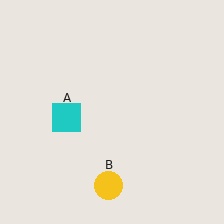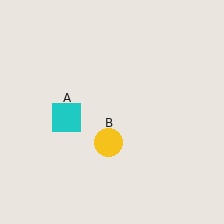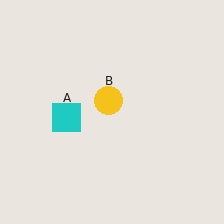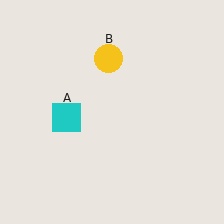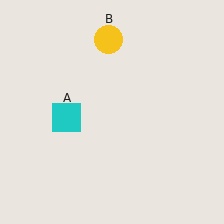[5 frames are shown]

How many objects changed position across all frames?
1 object changed position: yellow circle (object B).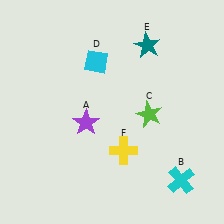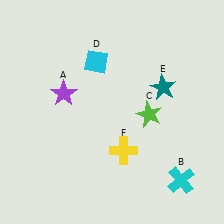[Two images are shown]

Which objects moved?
The objects that moved are: the purple star (A), the teal star (E).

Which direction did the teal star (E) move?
The teal star (E) moved down.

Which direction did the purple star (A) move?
The purple star (A) moved up.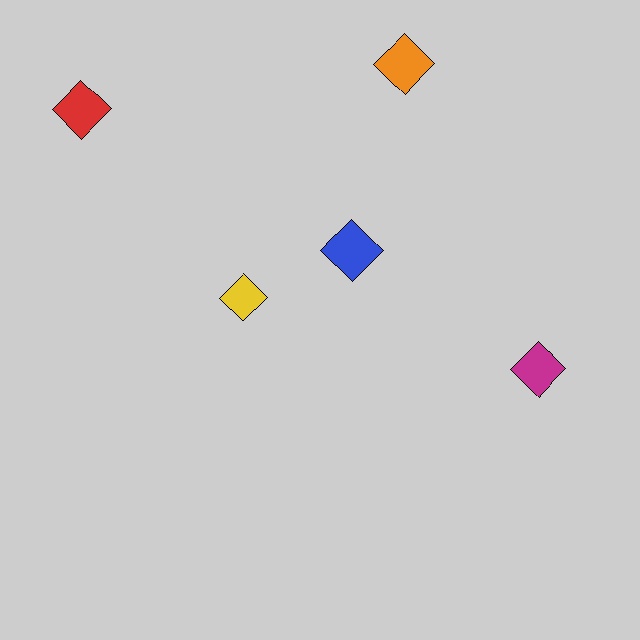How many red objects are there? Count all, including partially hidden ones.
There is 1 red object.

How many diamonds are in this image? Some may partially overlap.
There are 5 diamonds.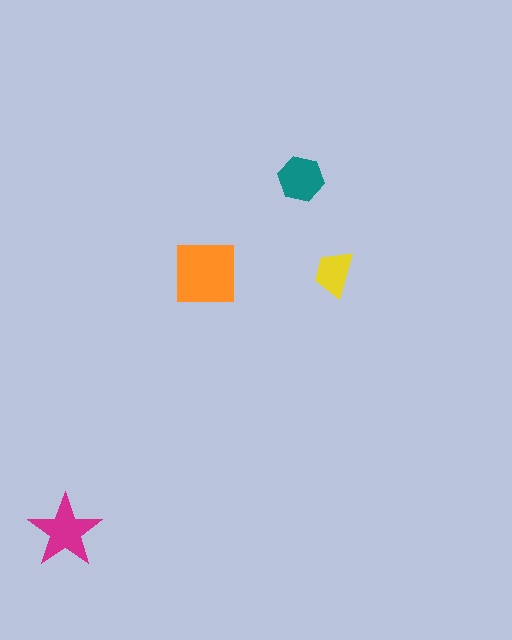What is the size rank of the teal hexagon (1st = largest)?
3rd.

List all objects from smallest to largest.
The yellow trapezoid, the teal hexagon, the magenta star, the orange square.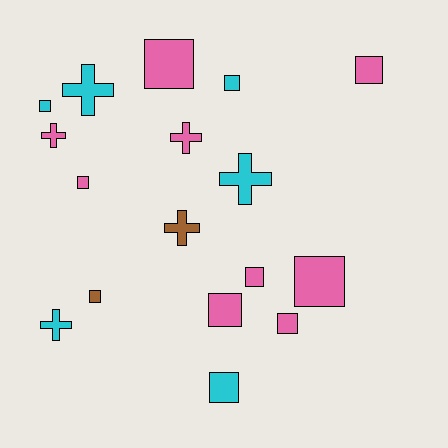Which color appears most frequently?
Pink, with 9 objects.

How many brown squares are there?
There is 1 brown square.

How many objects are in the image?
There are 17 objects.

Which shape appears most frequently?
Square, with 11 objects.